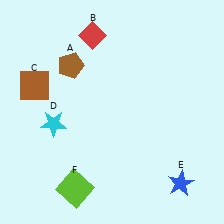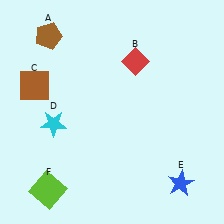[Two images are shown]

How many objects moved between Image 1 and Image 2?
3 objects moved between the two images.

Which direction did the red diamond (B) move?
The red diamond (B) moved right.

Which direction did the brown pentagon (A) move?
The brown pentagon (A) moved up.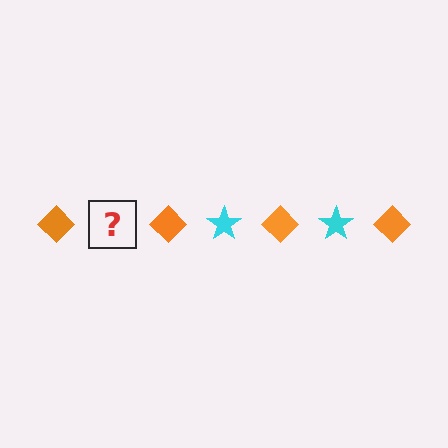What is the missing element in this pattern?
The missing element is a cyan star.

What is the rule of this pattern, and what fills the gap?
The rule is that the pattern alternates between orange diamond and cyan star. The gap should be filled with a cyan star.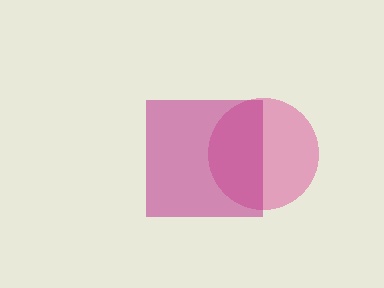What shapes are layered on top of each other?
The layered shapes are: a pink circle, a magenta square.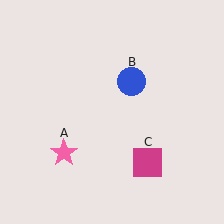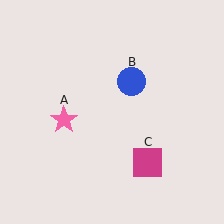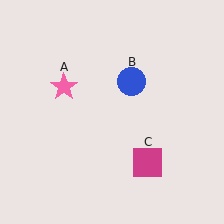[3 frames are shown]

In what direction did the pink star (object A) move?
The pink star (object A) moved up.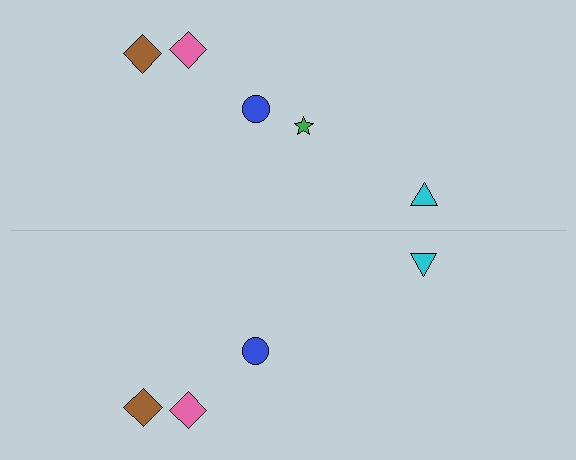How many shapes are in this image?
There are 9 shapes in this image.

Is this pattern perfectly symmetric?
No, the pattern is not perfectly symmetric. A green star is missing from the bottom side.